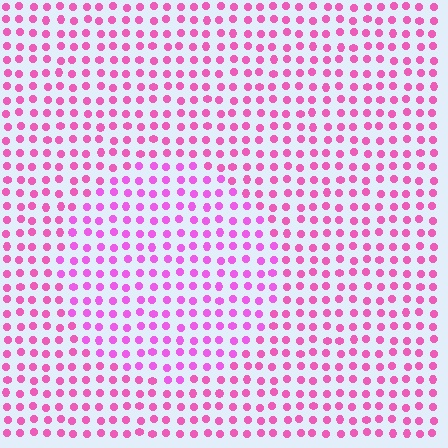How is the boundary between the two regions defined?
The boundary is defined purely by a slight shift in hue (about 20 degrees). Spacing, size, and orientation are identical on both sides.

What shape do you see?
I see a circle.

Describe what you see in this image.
The image is filled with small pink elements in a uniform arrangement. A circle-shaped region is visible where the elements are tinted to a slightly different hue, forming a subtle color boundary.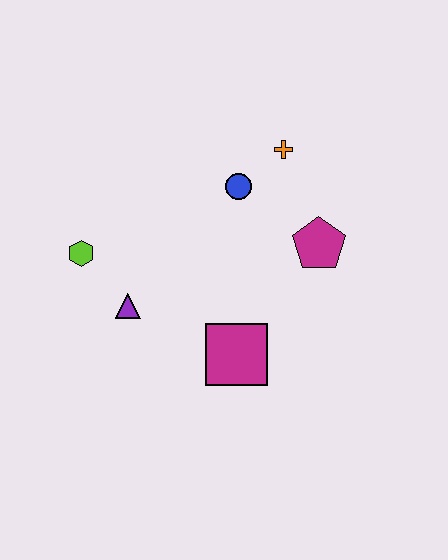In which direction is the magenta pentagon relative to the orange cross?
The magenta pentagon is below the orange cross.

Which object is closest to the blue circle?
The orange cross is closest to the blue circle.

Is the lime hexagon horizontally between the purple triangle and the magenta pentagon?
No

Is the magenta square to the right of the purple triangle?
Yes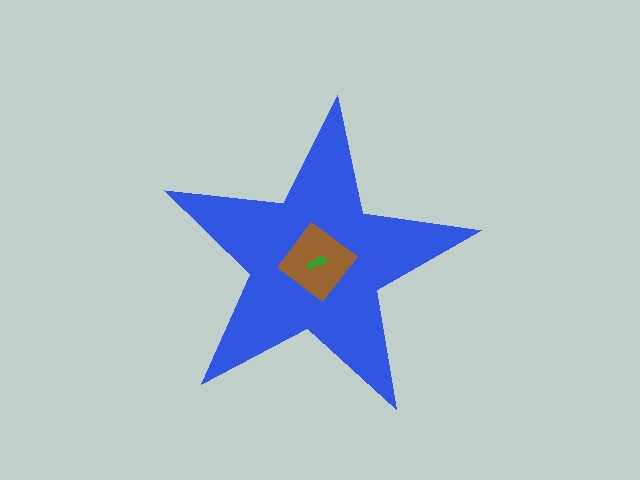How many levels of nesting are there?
3.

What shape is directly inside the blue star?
The brown diamond.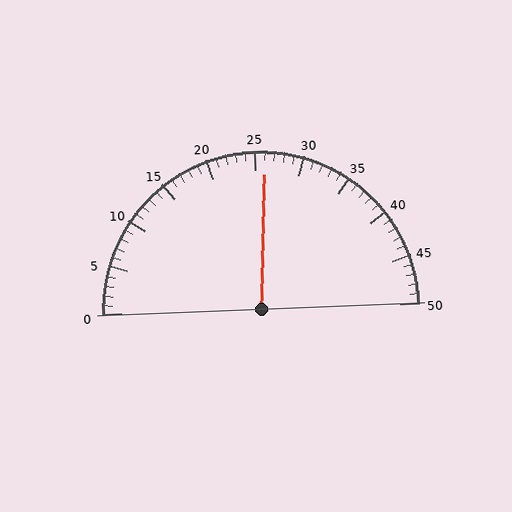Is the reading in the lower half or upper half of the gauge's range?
The reading is in the upper half of the range (0 to 50).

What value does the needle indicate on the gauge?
The needle indicates approximately 26.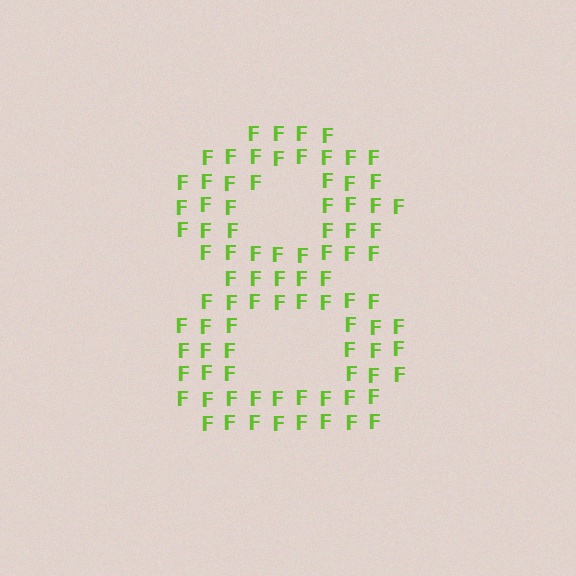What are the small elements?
The small elements are letter F's.